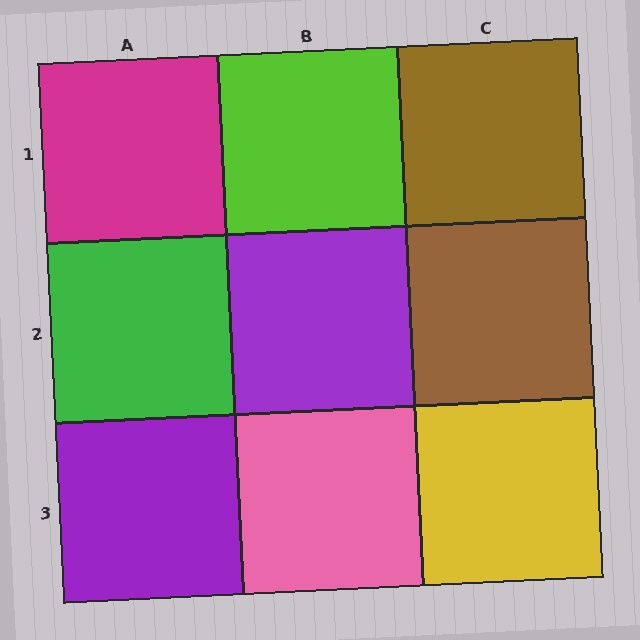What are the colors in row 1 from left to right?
Magenta, lime, brown.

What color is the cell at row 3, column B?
Pink.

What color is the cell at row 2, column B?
Purple.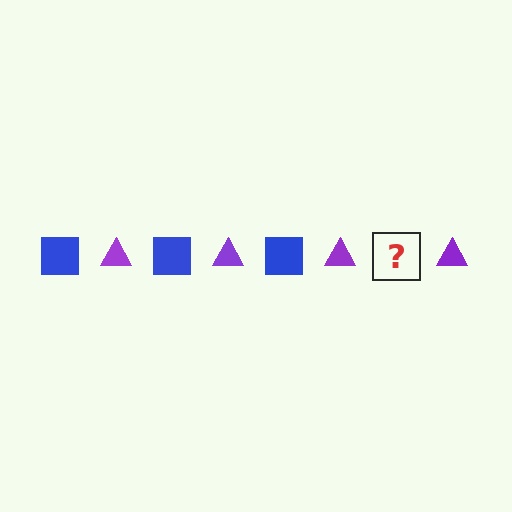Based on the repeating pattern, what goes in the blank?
The blank should be a blue square.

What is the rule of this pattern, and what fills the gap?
The rule is that the pattern alternates between blue square and purple triangle. The gap should be filled with a blue square.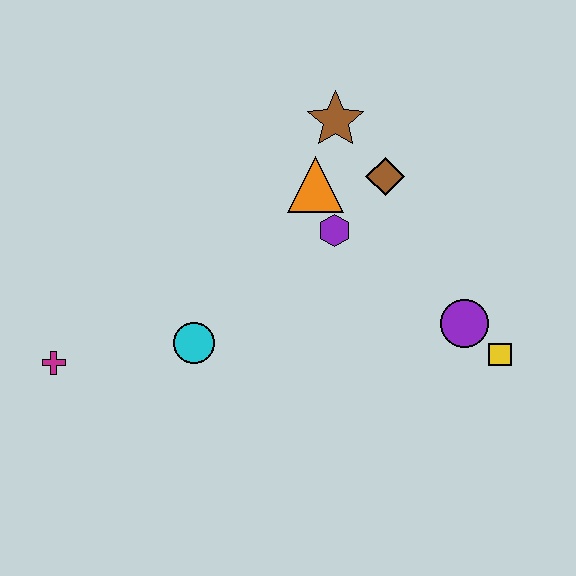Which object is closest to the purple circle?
The yellow square is closest to the purple circle.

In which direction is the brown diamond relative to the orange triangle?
The brown diamond is to the right of the orange triangle.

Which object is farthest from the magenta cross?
The yellow square is farthest from the magenta cross.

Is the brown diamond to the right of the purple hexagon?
Yes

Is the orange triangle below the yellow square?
No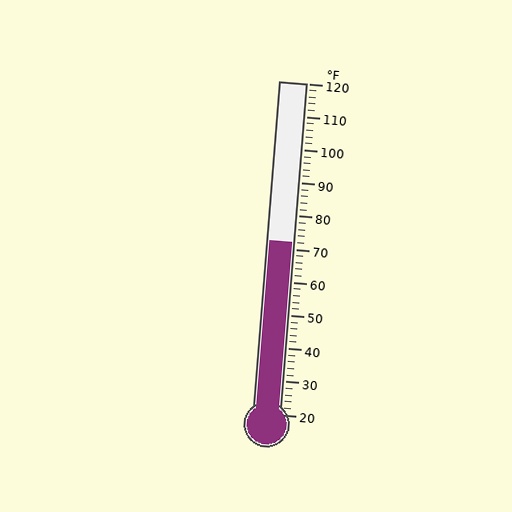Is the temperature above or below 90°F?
The temperature is below 90°F.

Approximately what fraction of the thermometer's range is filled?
The thermometer is filled to approximately 50% of its range.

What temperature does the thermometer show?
The thermometer shows approximately 72°F.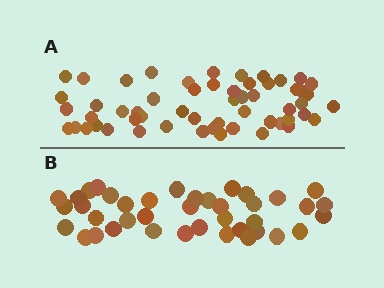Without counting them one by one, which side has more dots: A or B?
Region A (the top region) has more dots.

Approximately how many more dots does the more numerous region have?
Region A has approximately 15 more dots than region B.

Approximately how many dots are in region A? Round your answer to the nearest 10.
About 60 dots. (The exact count is 56, which rounds to 60.)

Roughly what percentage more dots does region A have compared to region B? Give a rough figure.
About 40% more.